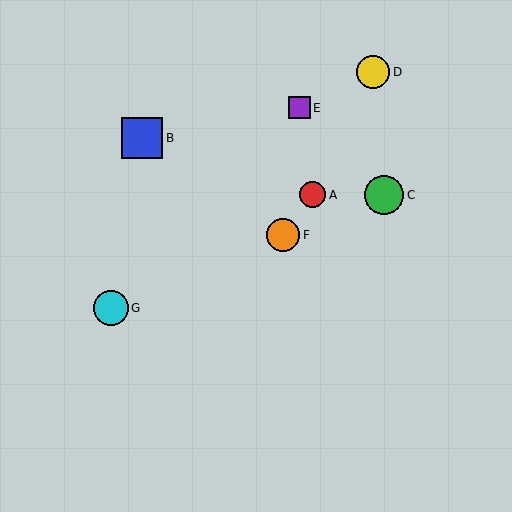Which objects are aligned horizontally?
Objects A, C are aligned horizontally.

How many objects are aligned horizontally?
2 objects (A, C) are aligned horizontally.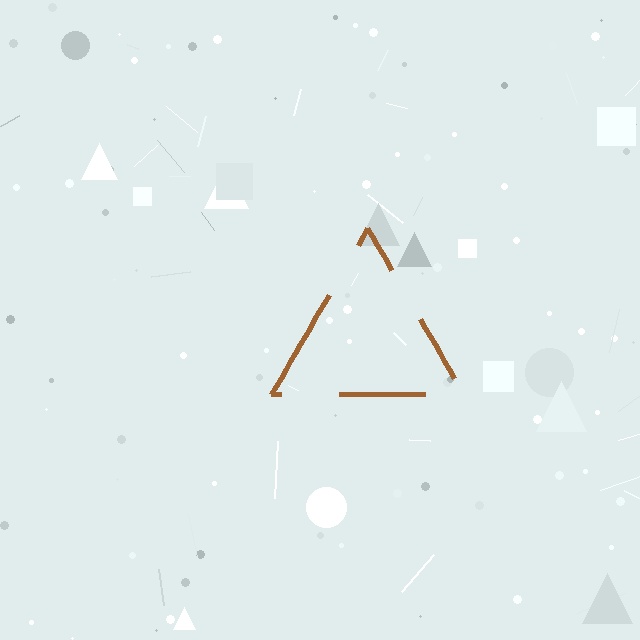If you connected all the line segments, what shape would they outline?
They would outline a triangle.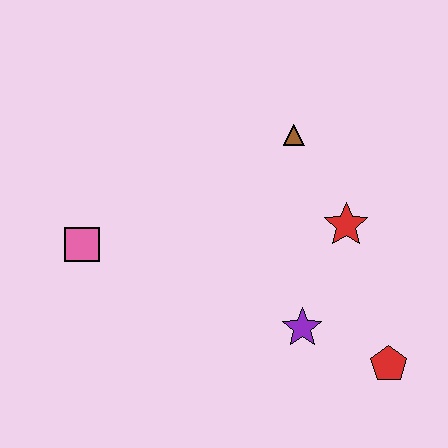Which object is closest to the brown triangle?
The red star is closest to the brown triangle.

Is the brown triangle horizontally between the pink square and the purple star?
Yes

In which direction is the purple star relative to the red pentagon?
The purple star is to the left of the red pentagon.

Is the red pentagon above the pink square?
No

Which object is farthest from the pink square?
The red pentagon is farthest from the pink square.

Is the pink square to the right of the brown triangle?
No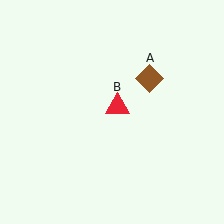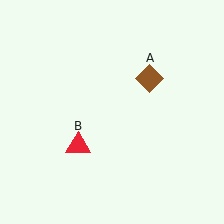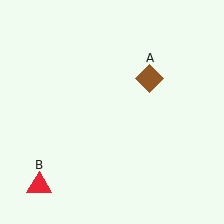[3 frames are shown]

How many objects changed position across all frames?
1 object changed position: red triangle (object B).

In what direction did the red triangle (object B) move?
The red triangle (object B) moved down and to the left.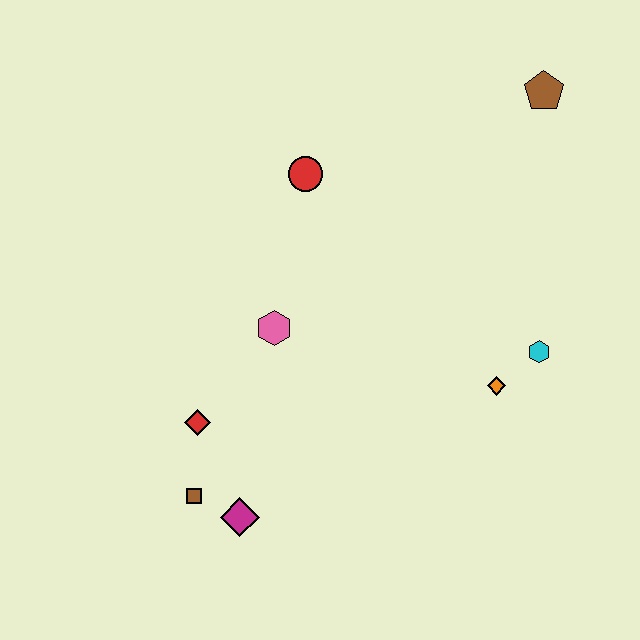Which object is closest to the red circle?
The pink hexagon is closest to the red circle.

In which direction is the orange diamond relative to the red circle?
The orange diamond is below the red circle.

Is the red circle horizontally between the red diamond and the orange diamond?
Yes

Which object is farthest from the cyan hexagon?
The brown square is farthest from the cyan hexagon.